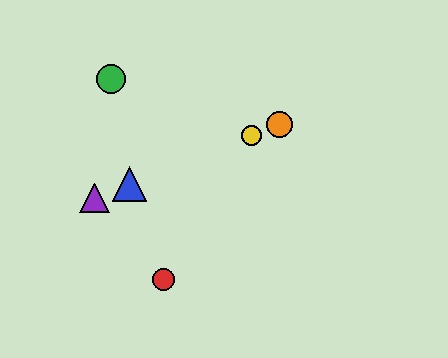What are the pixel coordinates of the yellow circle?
The yellow circle is at (252, 136).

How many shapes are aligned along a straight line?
4 shapes (the blue triangle, the yellow circle, the purple triangle, the orange circle) are aligned along a straight line.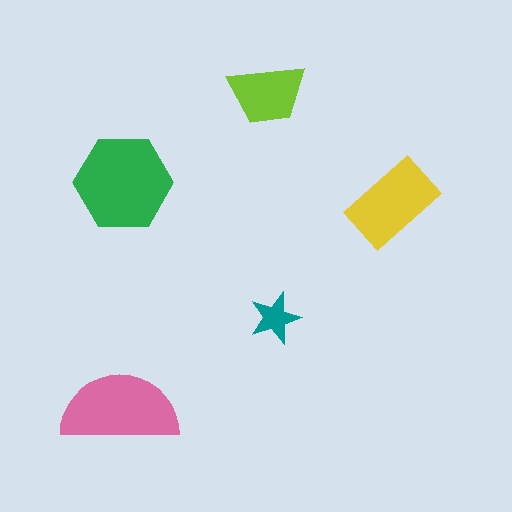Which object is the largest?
The green hexagon.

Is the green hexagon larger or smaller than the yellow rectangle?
Larger.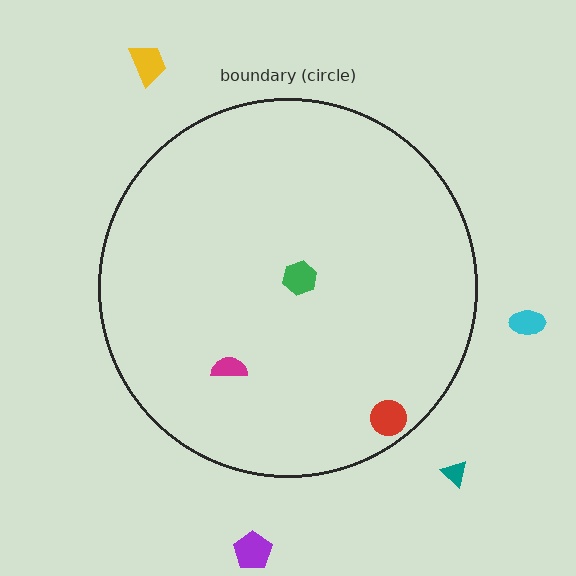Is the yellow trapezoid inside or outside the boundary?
Outside.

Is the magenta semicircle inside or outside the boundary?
Inside.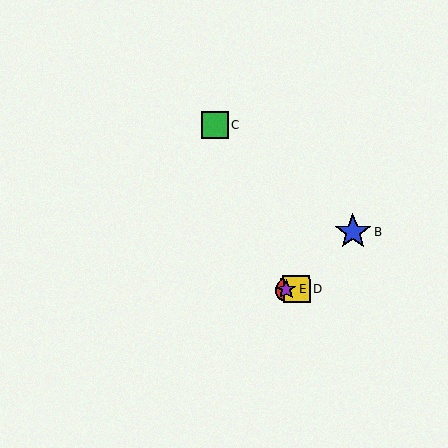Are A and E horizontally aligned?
Yes, both are at y≈290.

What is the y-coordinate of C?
Object C is at y≈125.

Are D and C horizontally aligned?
No, D is at y≈290 and C is at y≈125.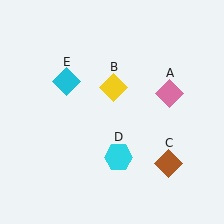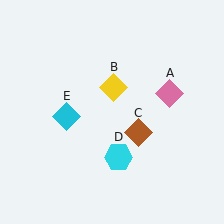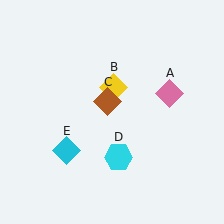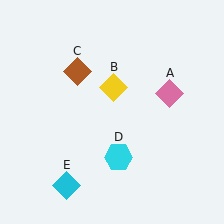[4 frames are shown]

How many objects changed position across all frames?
2 objects changed position: brown diamond (object C), cyan diamond (object E).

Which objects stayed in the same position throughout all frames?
Pink diamond (object A) and yellow diamond (object B) and cyan hexagon (object D) remained stationary.